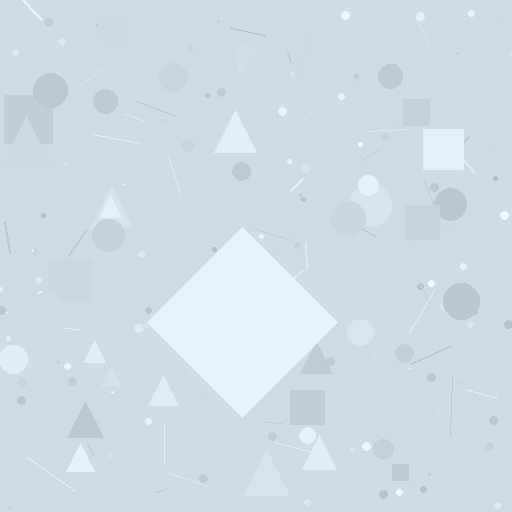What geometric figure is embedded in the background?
A diamond is embedded in the background.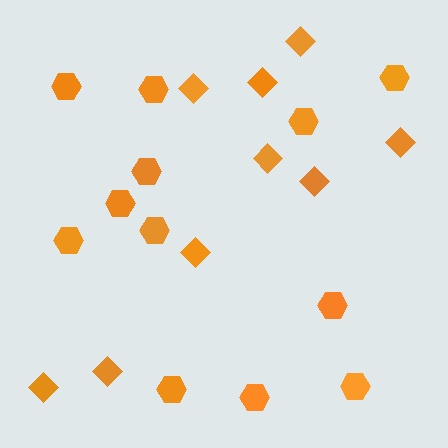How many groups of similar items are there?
There are 2 groups: one group of hexagons (12) and one group of diamonds (9).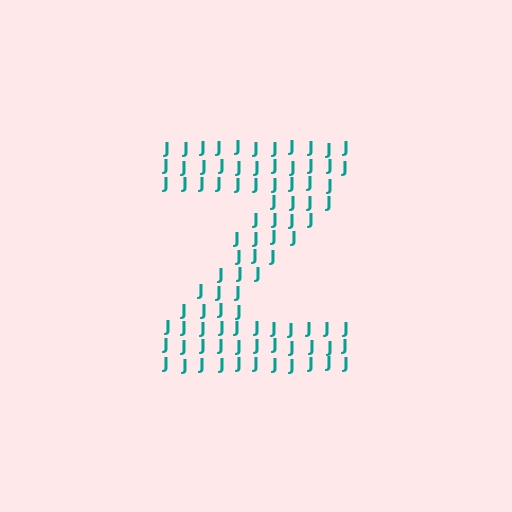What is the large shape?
The large shape is the letter Z.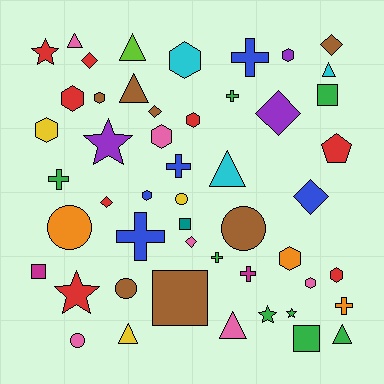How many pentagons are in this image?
There is 1 pentagon.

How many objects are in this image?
There are 50 objects.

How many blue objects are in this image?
There are 5 blue objects.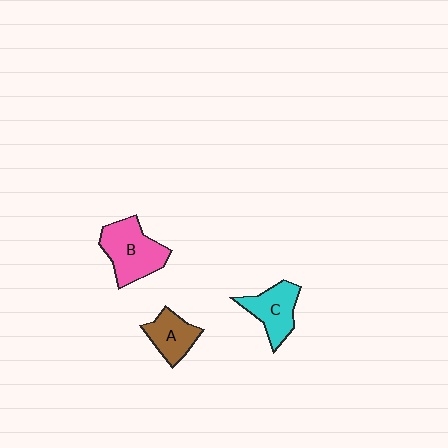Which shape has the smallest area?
Shape A (brown).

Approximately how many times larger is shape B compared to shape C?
Approximately 1.3 times.